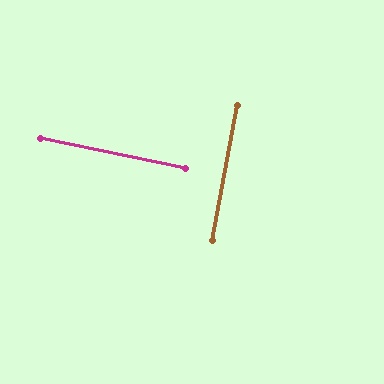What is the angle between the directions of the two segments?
Approximately 89 degrees.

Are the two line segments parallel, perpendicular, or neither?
Perpendicular — they meet at approximately 89°.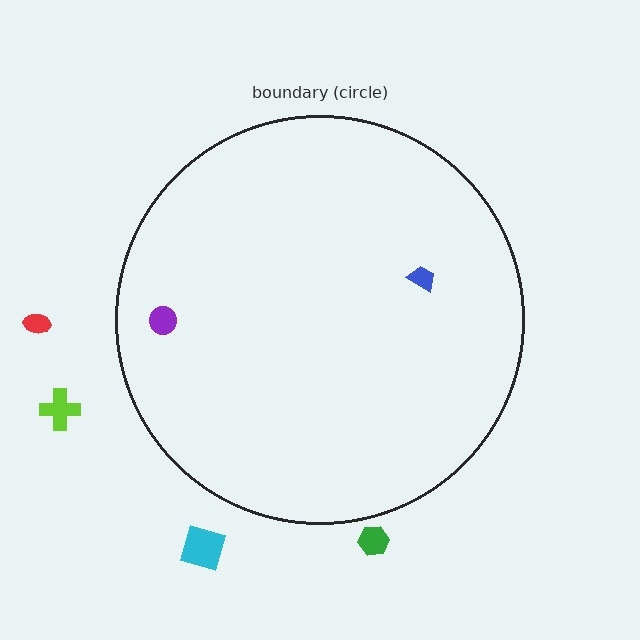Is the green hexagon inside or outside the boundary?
Outside.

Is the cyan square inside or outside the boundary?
Outside.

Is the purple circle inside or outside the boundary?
Inside.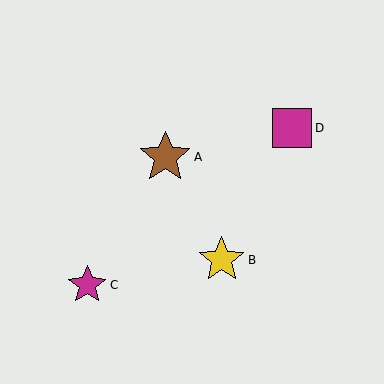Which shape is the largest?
The brown star (labeled A) is the largest.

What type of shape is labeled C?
Shape C is a magenta star.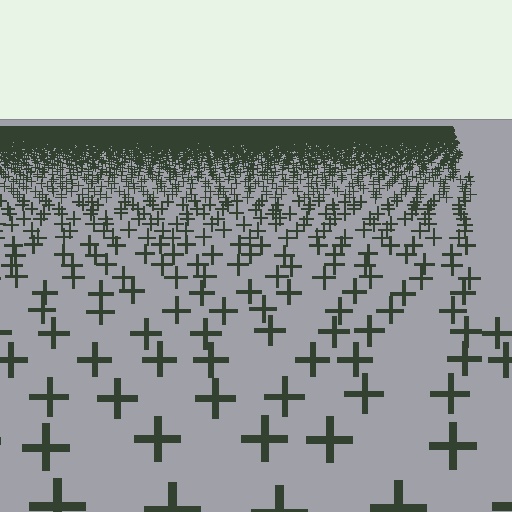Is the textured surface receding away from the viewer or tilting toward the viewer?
The surface is receding away from the viewer. Texture elements get smaller and denser toward the top.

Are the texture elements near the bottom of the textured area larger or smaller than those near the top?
Larger. Near the bottom, elements are closer to the viewer and appear at a bigger on-screen size.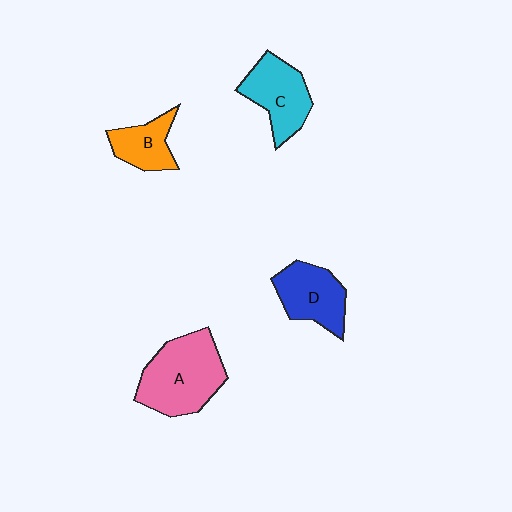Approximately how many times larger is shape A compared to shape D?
Approximately 1.5 times.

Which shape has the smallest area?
Shape B (orange).